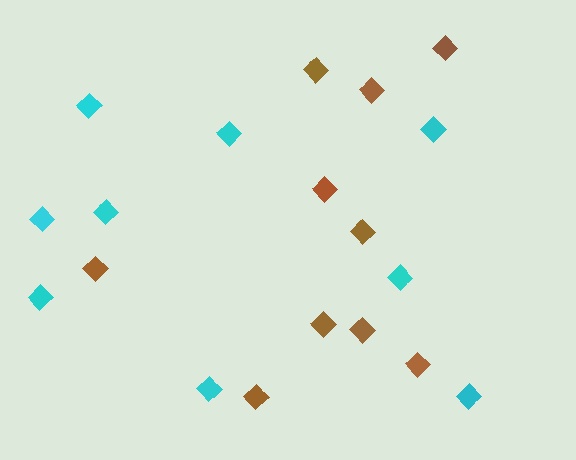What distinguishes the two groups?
There are 2 groups: one group of cyan diamonds (9) and one group of brown diamonds (10).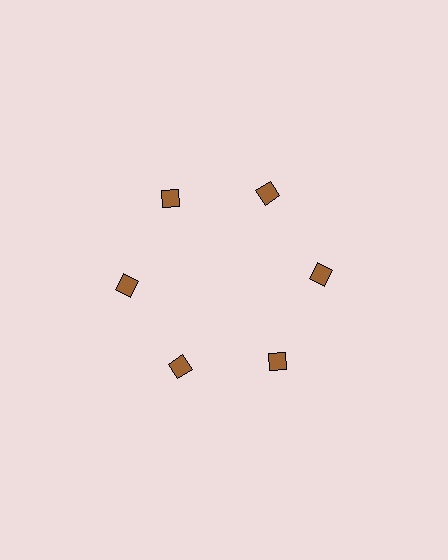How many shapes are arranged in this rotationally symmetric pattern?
There are 6 shapes, arranged in 6 groups of 1.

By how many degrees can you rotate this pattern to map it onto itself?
The pattern maps onto itself every 60 degrees of rotation.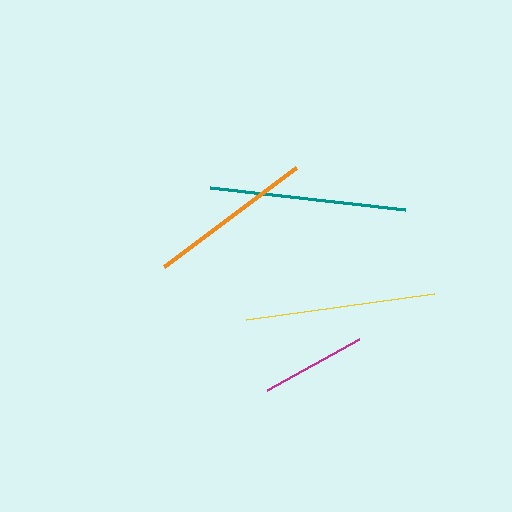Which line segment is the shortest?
The magenta line is the shortest at approximately 106 pixels.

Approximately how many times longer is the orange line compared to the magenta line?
The orange line is approximately 1.6 times the length of the magenta line.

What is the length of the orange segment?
The orange segment is approximately 165 pixels long.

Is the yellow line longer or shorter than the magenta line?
The yellow line is longer than the magenta line.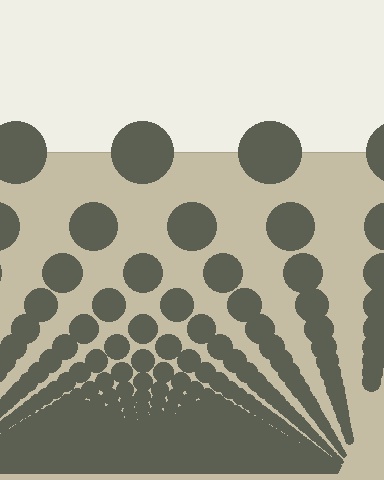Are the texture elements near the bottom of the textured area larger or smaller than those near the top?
Smaller. The gradient is inverted — elements near the bottom are smaller and denser.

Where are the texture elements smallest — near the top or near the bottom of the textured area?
Near the bottom.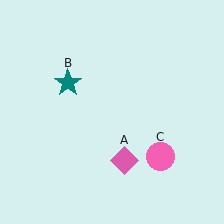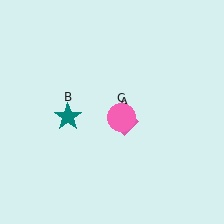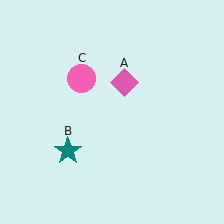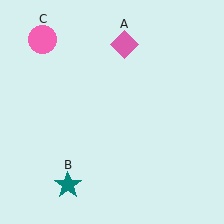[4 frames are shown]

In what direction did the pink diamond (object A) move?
The pink diamond (object A) moved up.